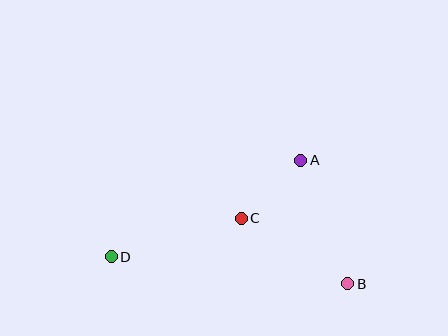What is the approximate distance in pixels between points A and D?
The distance between A and D is approximately 213 pixels.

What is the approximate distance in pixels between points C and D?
The distance between C and D is approximately 135 pixels.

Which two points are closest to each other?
Points A and C are closest to each other.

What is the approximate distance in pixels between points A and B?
The distance between A and B is approximately 132 pixels.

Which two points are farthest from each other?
Points B and D are farthest from each other.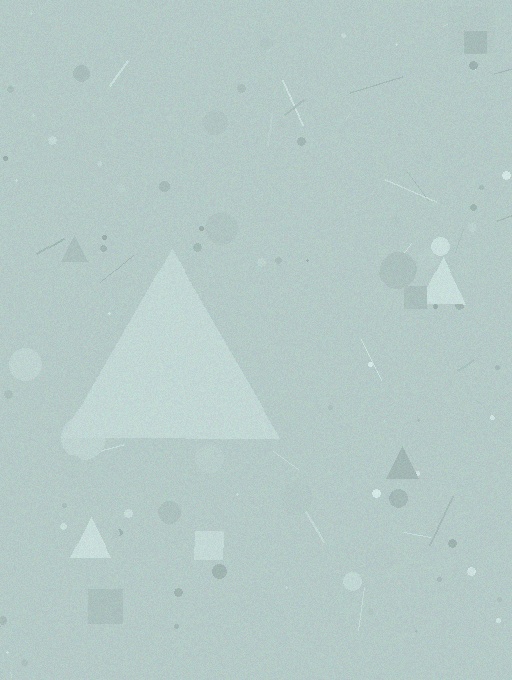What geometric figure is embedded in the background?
A triangle is embedded in the background.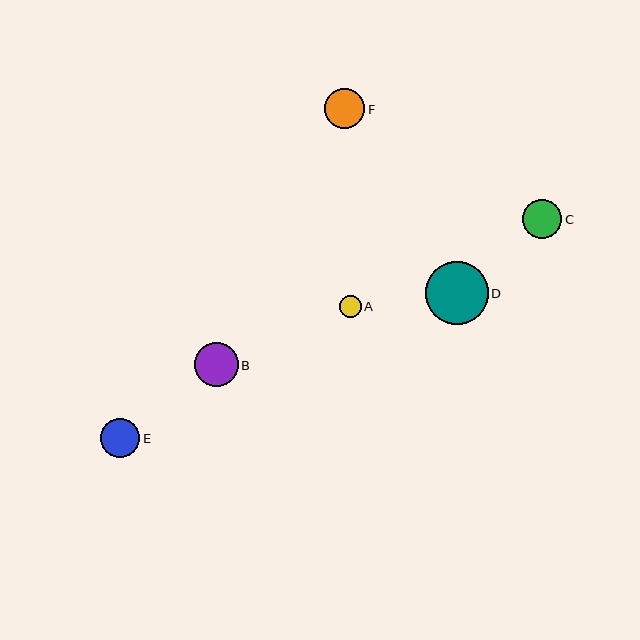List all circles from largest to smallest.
From largest to smallest: D, B, F, E, C, A.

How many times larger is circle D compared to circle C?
Circle D is approximately 1.6 times the size of circle C.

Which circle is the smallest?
Circle A is the smallest with a size of approximately 22 pixels.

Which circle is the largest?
Circle D is the largest with a size of approximately 63 pixels.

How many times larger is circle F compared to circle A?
Circle F is approximately 1.9 times the size of circle A.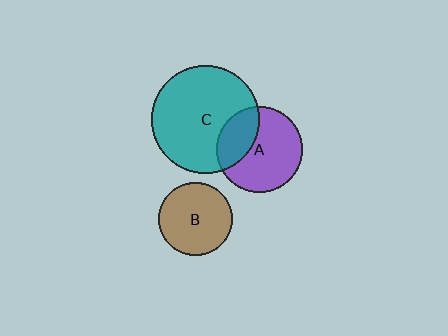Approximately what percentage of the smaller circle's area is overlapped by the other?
Approximately 30%.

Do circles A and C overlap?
Yes.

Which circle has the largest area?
Circle C (teal).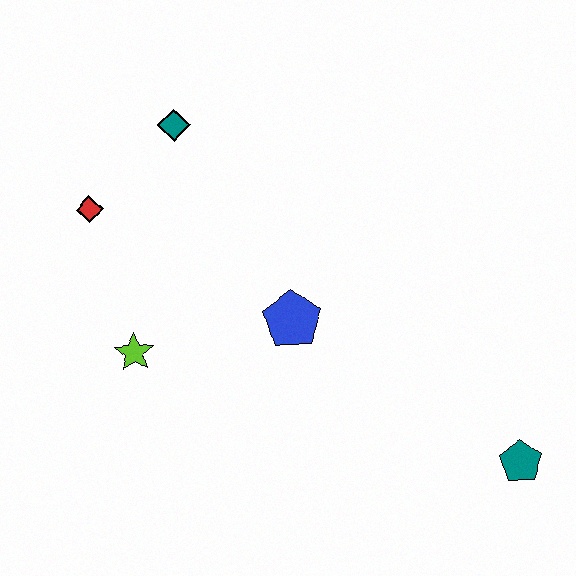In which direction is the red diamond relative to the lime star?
The red diamond is above the lime star.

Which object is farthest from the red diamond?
The teal pentagon is farthest from the red diamond.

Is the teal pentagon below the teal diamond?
Yes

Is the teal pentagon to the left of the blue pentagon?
No